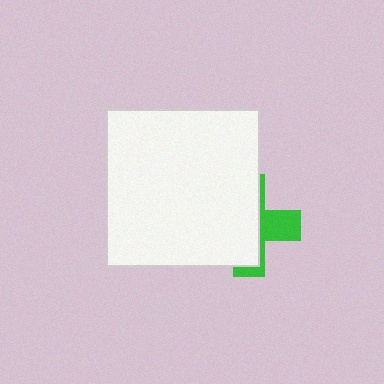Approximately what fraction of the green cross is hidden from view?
Roughly 64% of the green cross is hidden behind the white rectangle.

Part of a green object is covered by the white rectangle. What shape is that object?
It is a cross.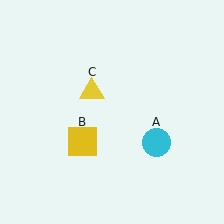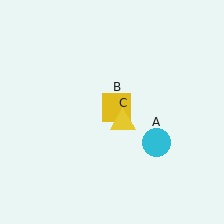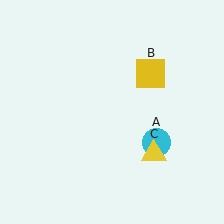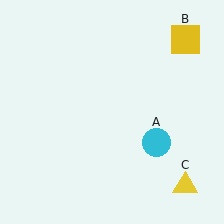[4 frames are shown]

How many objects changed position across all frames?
2 objects changed position: yellow square (object B), yellow triangle (object C).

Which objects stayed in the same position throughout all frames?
Cyan circle (object A) remained stationary.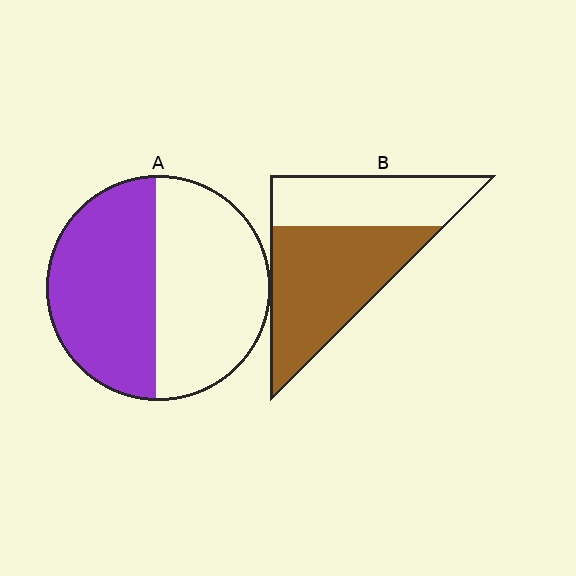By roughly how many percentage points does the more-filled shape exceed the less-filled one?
By roughly 10 percentage points (B over A).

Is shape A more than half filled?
Roughly half.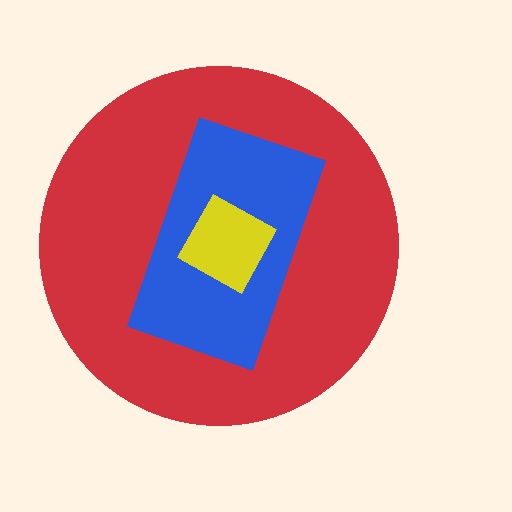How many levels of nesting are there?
3.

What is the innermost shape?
The yellow diamond.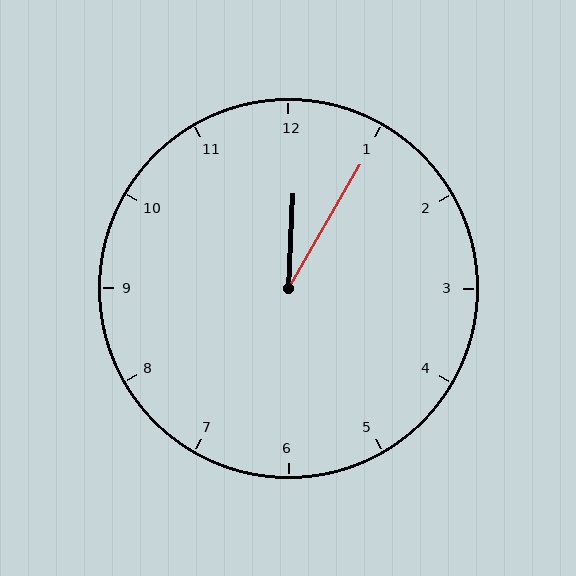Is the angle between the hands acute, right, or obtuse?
It is acute.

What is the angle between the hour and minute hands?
Approximately 28 degrees.